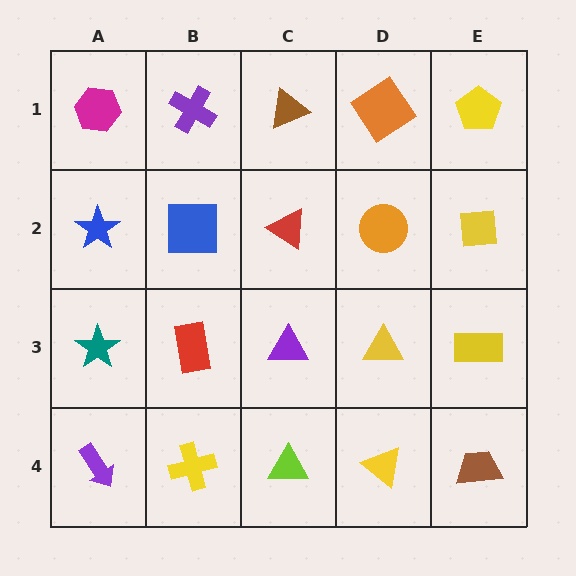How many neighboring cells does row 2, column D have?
4.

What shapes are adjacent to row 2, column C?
A brown triangle (row 1, column C), a purple triangle (row 3, column C), a blue square (row 2, column B), an orange circle (row 2, column D).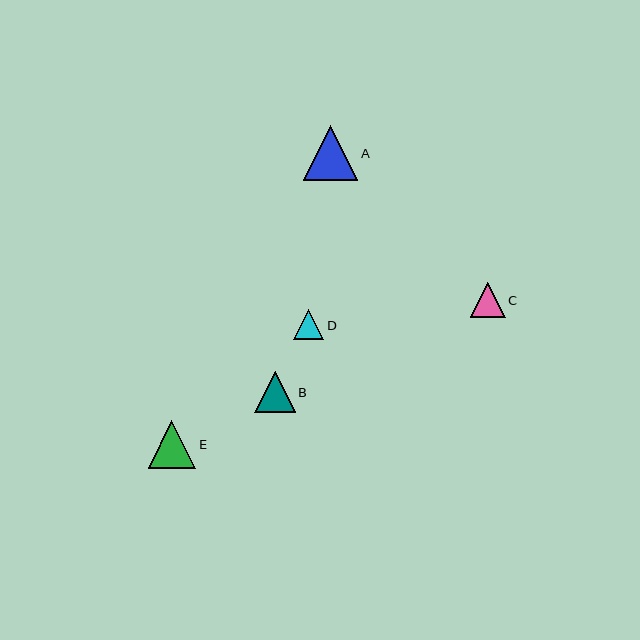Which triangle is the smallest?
Triangle D is the smallest with a size of approximately 30 pixels.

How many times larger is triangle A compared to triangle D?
Triangle A is approximately 1.8 times the size of triangle D.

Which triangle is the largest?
Triangle A is the largest with a size of approximately 54 pixels.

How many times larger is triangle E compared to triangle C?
Triangle E is approximately 1.4 times the size of triangle C.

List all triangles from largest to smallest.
From largest to smallest: A, E, B, C, D.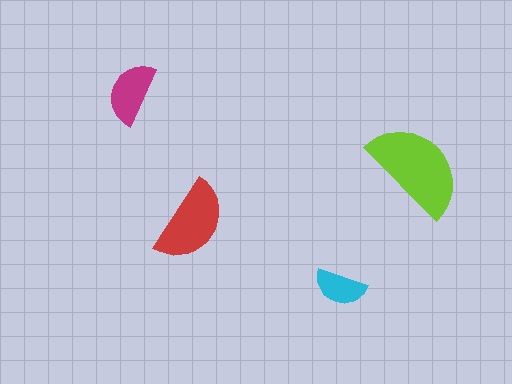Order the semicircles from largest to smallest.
the lime one, the red one, the magenta one, the cyan one.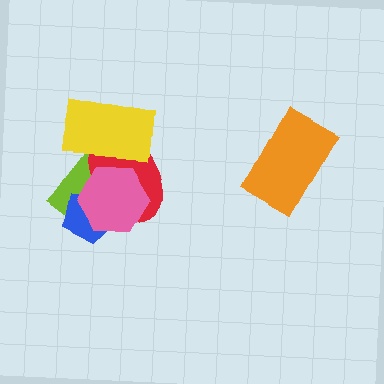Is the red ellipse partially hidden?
Yes, it is partially covered by another shape.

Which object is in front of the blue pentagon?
The pink hexagon is in front of the blue pentagon.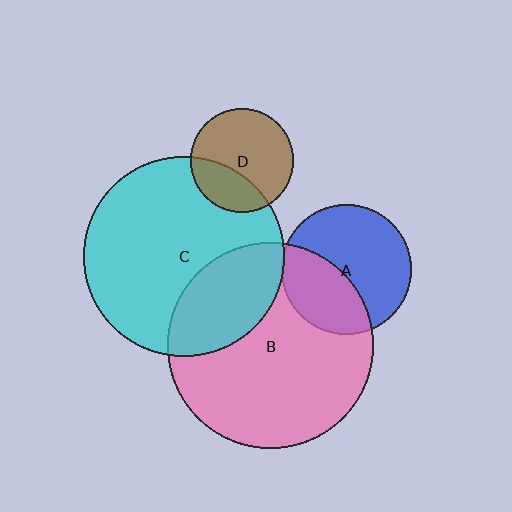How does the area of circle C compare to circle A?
Approximately 2.4 times.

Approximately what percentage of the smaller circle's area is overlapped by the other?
Approximately 40%.